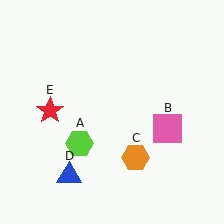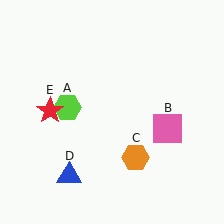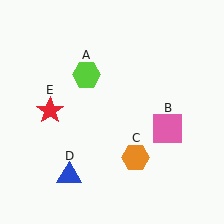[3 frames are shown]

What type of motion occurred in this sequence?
The lime hexagon (object A) rotated clockwise around the center of the scene.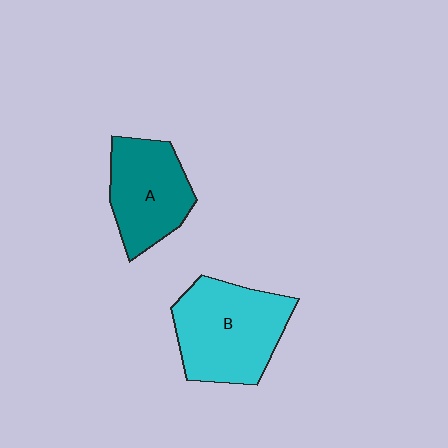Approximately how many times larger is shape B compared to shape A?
Approximately 1.3 times.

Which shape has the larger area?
Shape B (cyan).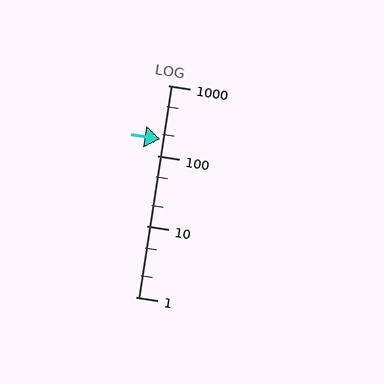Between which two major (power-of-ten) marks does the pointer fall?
The pointer is between 100 and 1000.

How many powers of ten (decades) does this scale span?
The scale spans 3 decades, from 1 to 1000.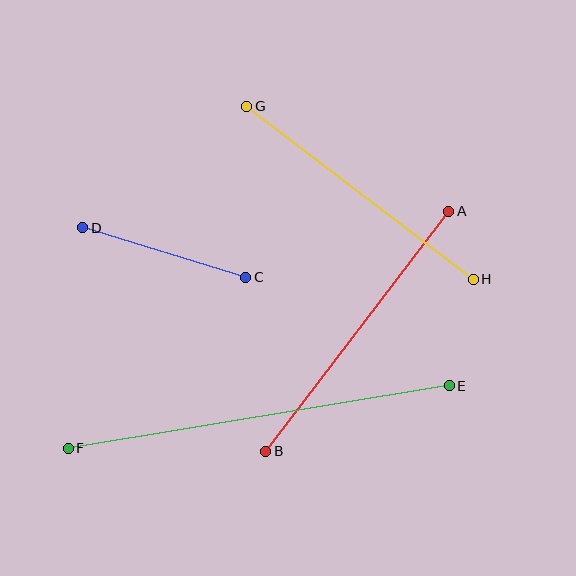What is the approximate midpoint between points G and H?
The midpoint is at approximately (360, 193) pixels.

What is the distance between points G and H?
The distance is approximately 285 pixels.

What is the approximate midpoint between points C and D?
The midpoint is at approximately (164, 253) pixels.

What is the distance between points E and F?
The distance is approximately 386 pixels.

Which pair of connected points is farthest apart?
Points E and F are farthest apart.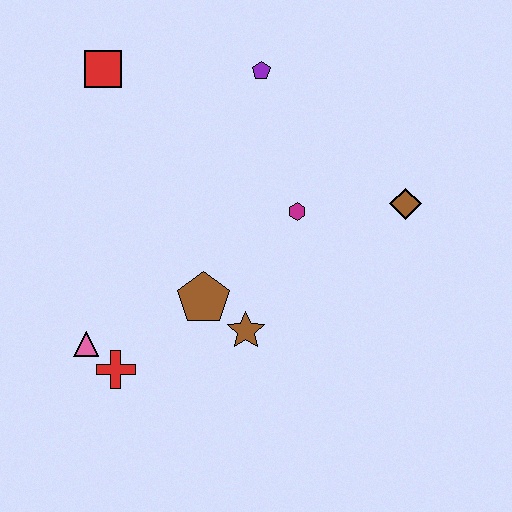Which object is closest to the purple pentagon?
The magenta hexagon is closest to the purple pentagon.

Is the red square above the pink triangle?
Yes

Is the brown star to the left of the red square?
No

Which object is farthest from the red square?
The brown diamond is farthest from the red square.